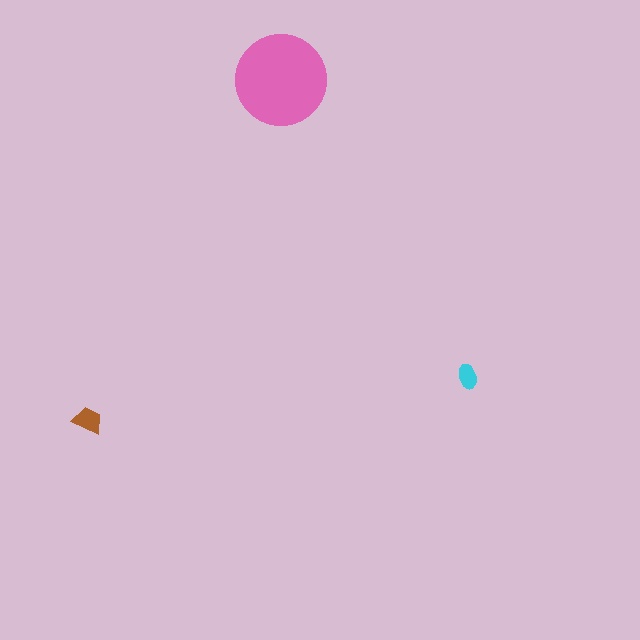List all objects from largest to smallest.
The pink circle, the brown trapezoid, the cyan ellipse.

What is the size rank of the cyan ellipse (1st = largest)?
3rd.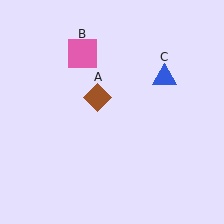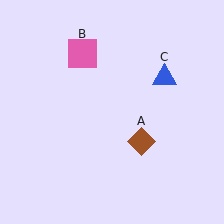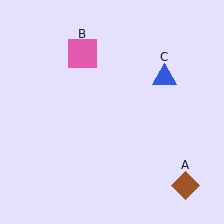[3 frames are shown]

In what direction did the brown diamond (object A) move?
The brown diamond (object A) moved down and to the right.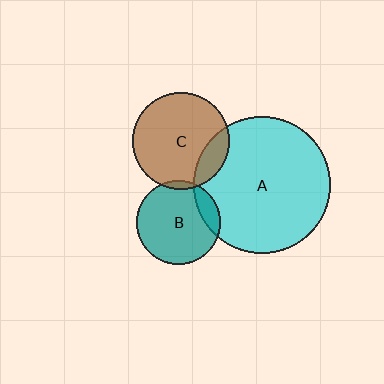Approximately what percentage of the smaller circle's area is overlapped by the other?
Approximately 5%.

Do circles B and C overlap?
Yes.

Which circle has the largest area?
Circle A (cyan).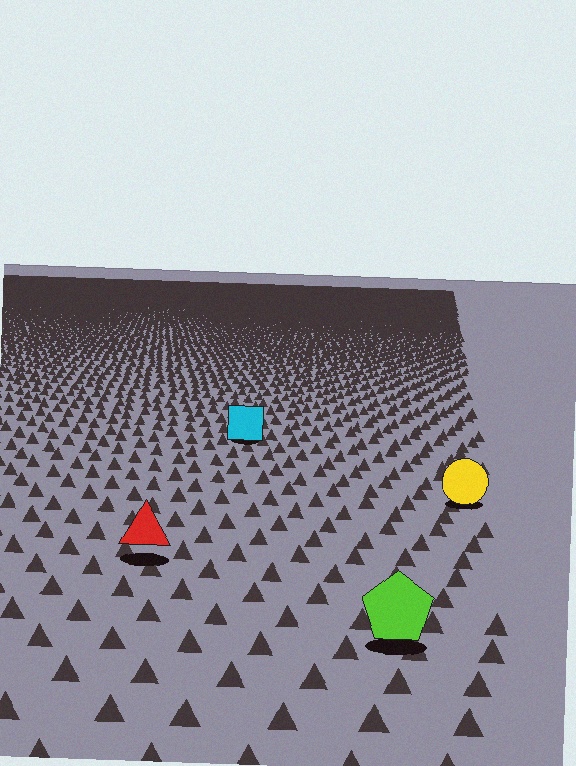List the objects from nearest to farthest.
From nearest to farthest: the lime pentagon, the red triangle, the yellow circle, the cyan square.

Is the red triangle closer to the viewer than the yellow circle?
Yes. The red triangle is closer — you can tell from the texture gradient: the ground texture is coarser near it.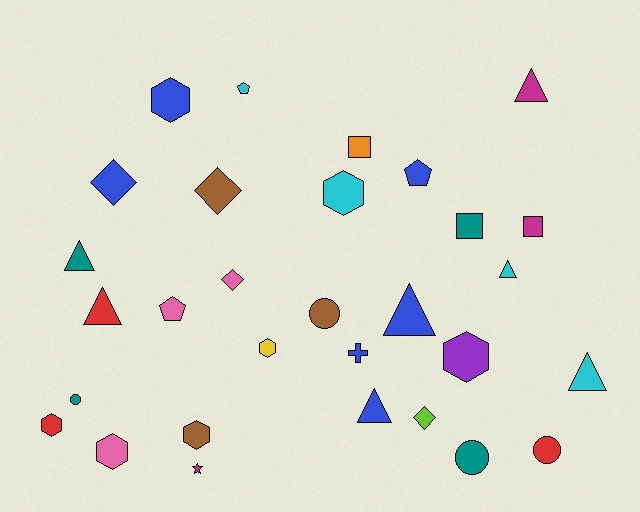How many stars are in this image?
There is 1 star.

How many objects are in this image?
There are 30 objects.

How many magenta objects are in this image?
There are 3 magenta objects.